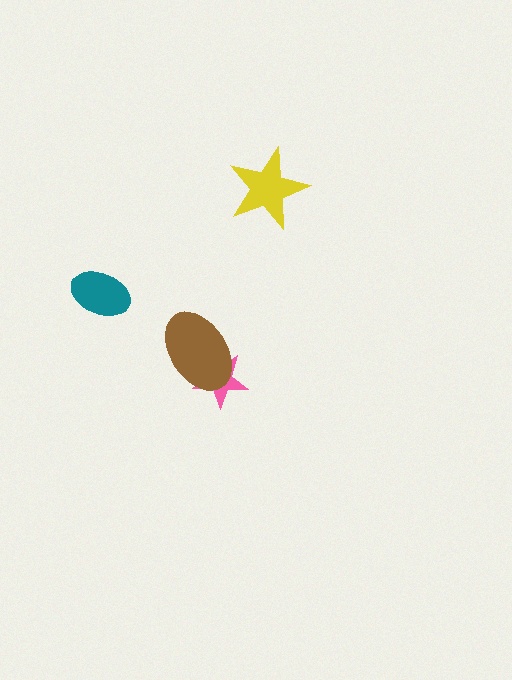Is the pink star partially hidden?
Yes, it is partially covered by another shape.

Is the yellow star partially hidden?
No, no other shape covers it.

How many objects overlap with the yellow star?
0 objects overlap with the yellow star.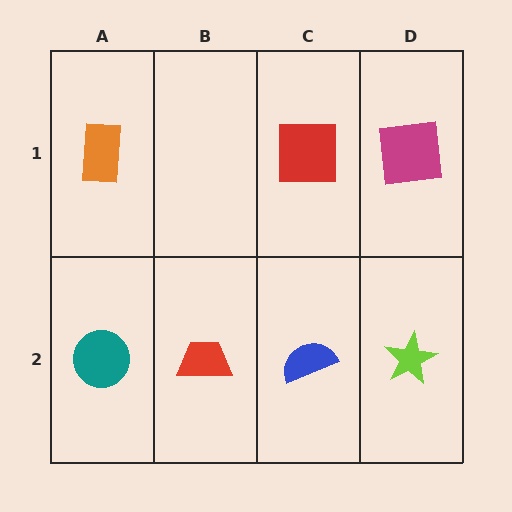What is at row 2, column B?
A red trapezoid.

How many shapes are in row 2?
4 shapes.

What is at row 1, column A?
An orange rectangle.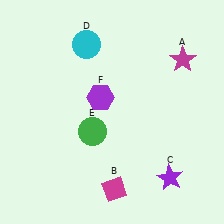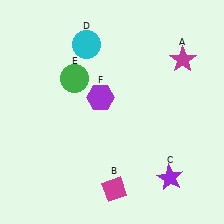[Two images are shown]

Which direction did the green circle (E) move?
The green circle (E) moved up.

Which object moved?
The green circle (E) moved up.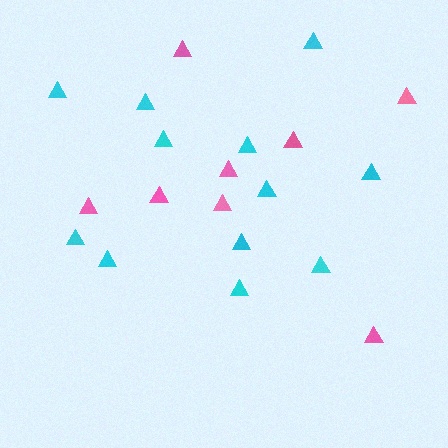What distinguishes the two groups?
There are 2 groups: one group of cyan triangles (12) and one group of pink triangles (8).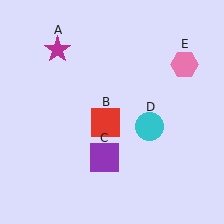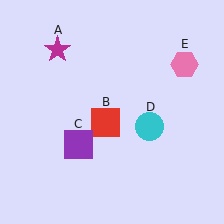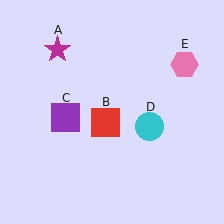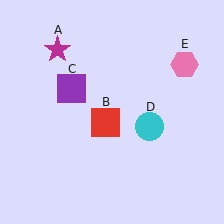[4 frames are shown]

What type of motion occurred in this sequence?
The purple square (object C) rotated clockwise around the center of the scene.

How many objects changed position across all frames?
1 object changed position: purple square (object C).